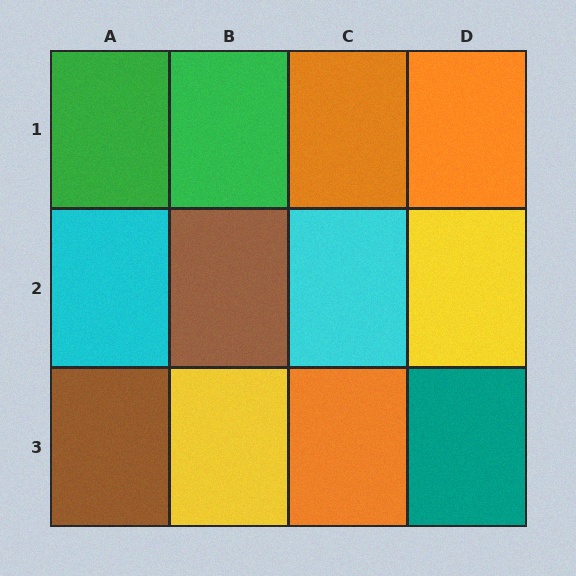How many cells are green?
2 cells are green.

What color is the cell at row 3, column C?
Orange.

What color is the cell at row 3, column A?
Brown.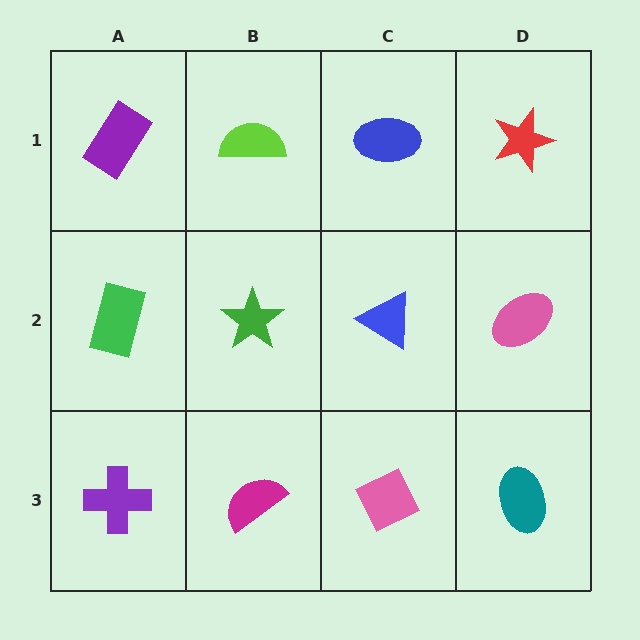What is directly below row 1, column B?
A green star.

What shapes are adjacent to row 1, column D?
A pink ellipse (row 2, column D), a blue ellipse (row 1, column C).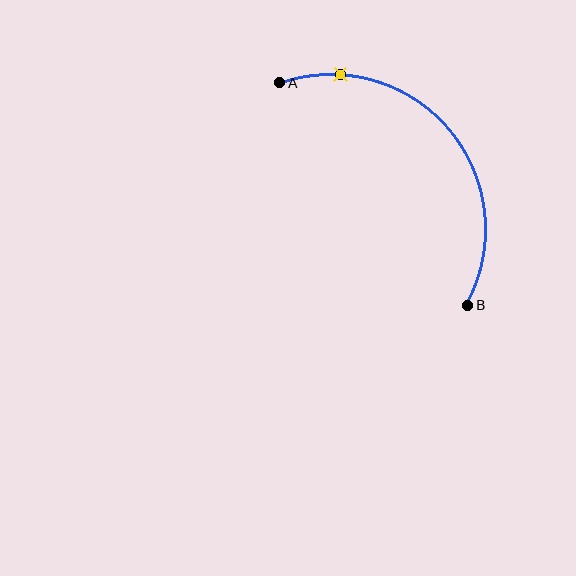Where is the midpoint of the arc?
The arc midpoint is the point on the curve farthest from the straight line joining A and B. It sits above and to the right of that line.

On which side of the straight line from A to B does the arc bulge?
The arc bulges above and to the right of the straight line connecting A and B.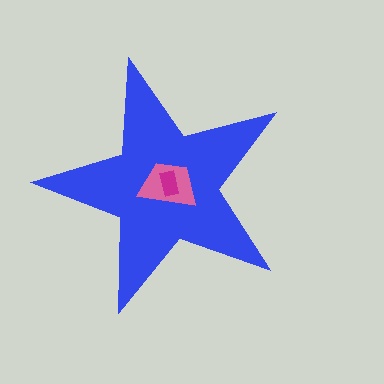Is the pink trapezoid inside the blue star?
Yes.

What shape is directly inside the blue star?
The pink trapezoid.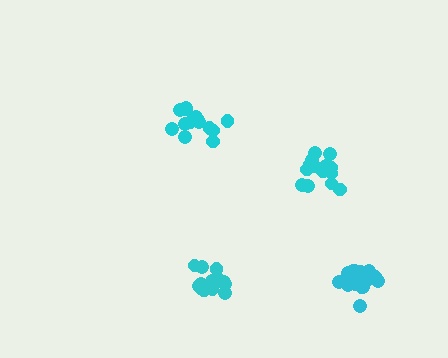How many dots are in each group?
Group 1: 17 dots, Group 2: 19 dots, Group 3: 14 dots, Group 4: 14 dots (64 total).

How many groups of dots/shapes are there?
There are 4 groups.